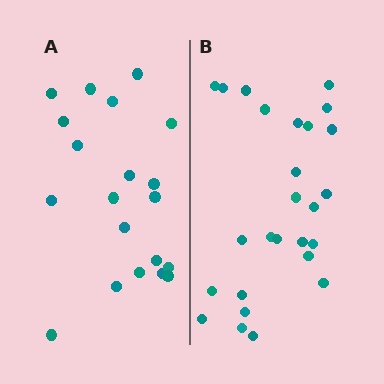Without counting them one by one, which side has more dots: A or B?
Region B (the right region) has more dots.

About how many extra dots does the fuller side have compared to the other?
Region B has about 6 more dots than region A.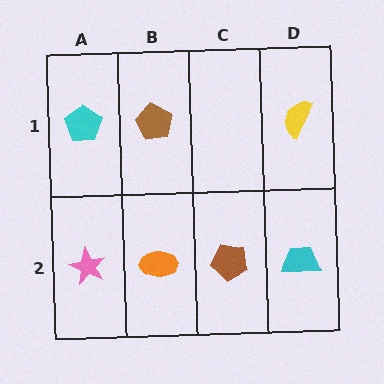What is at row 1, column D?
A yellow semicircle.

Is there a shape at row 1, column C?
No, that cell is empty.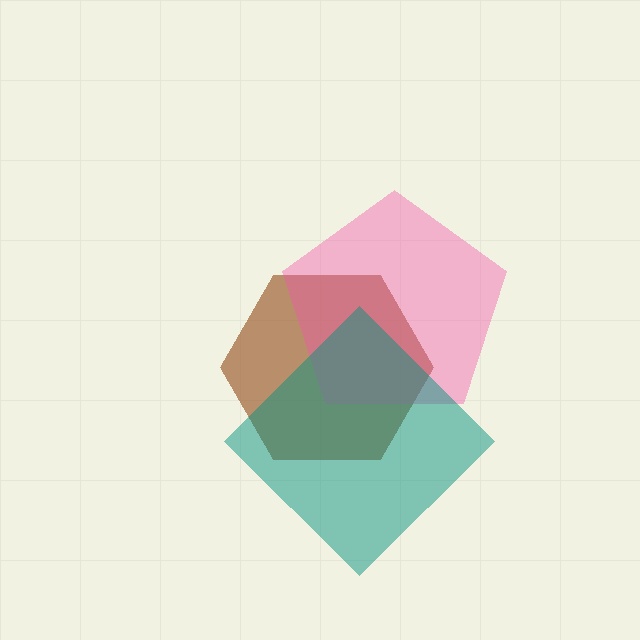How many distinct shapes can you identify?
There are 3 distinct shapes: a brown hexagon, a pink pentagon, a teal diamond.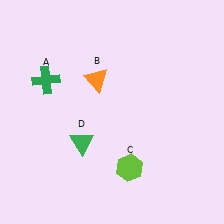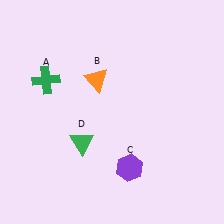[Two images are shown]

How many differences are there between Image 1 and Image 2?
There is 1 difference between the two images.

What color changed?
The hexagon (C) changed from lime in Image 1 to purple in Image 2.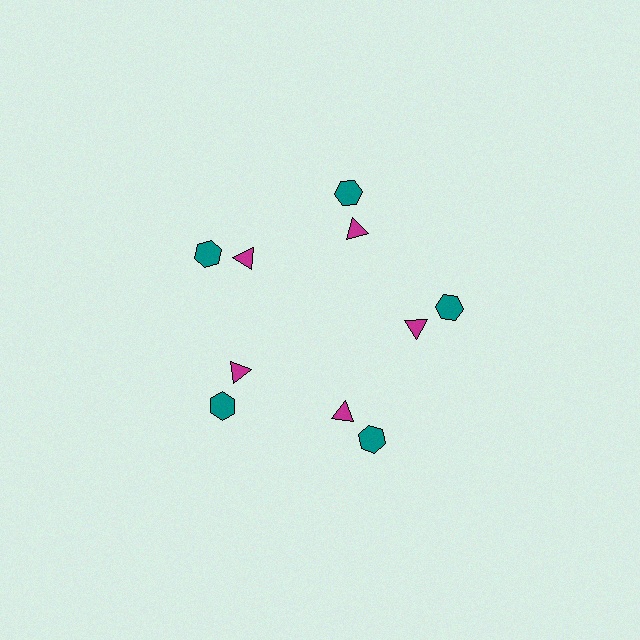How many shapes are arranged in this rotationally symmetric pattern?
There are 10 shapes, arranged in 5 groups of 2.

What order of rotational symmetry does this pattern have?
This pattern has 5-fold rotational symmetry.